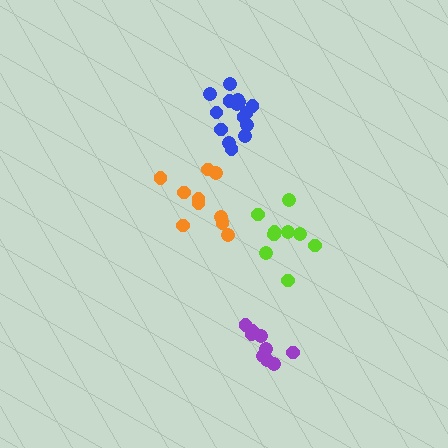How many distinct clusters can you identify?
There are 4 distinct clusters.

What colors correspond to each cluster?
The clusters are colored: blue, purple, orange, lime.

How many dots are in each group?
Group 1: 15 dots, Group 2: 9 dots, Group 3: 10 dots, Group 4: 9 dots (43 total).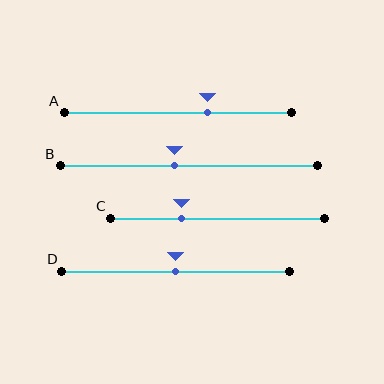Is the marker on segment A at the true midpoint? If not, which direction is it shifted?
No, the marker on segment A is shifted to the right by about 13% of the segment length.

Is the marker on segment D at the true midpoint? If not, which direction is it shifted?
Yes, the marker on segment D is at the true midpoint.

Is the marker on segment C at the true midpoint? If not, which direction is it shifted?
No, the marker on segment C is shifted to the left by about 17% of the segment length.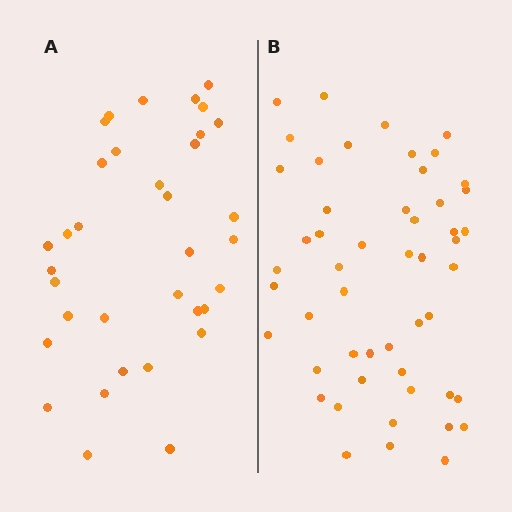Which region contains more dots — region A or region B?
Region B (the right region) has more dots.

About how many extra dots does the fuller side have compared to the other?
Region B has approximately 15 more dots than region A.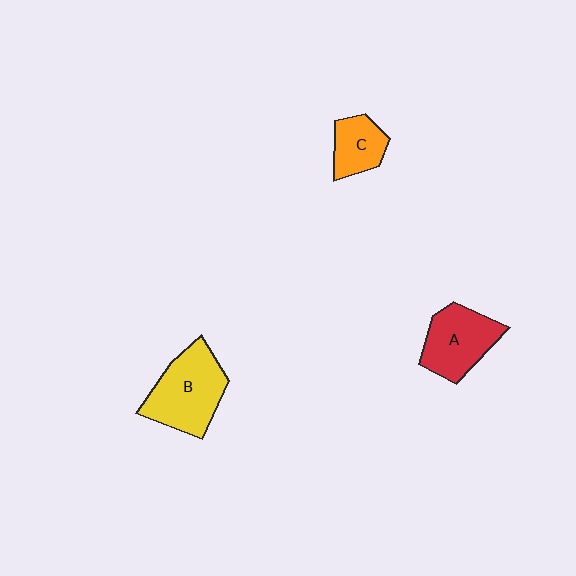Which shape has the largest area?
Shape B (yellow).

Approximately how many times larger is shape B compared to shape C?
Approximately 1.9 times.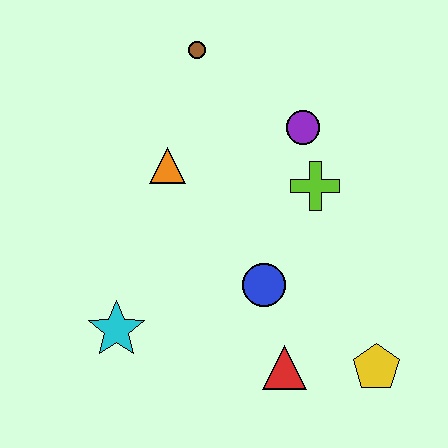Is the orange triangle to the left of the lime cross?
Yes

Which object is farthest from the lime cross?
The cyan star is farthest from the lime cross.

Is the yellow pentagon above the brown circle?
No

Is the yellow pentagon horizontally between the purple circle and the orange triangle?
No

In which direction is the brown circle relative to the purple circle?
The brown circle is to the left of the purple circle.